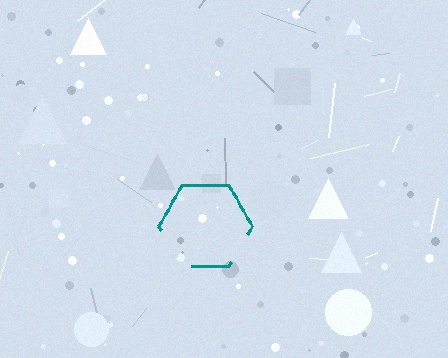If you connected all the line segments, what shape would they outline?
They would outline a hexagon.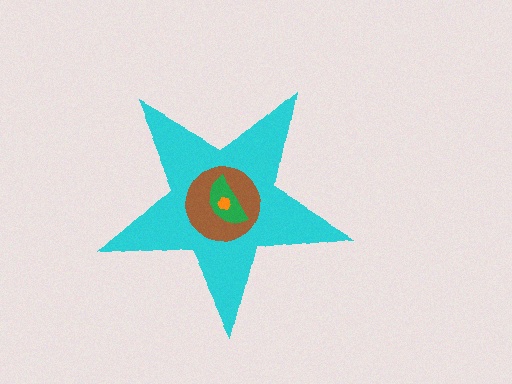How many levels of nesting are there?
4.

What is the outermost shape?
The cyan star.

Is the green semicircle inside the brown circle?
Yes.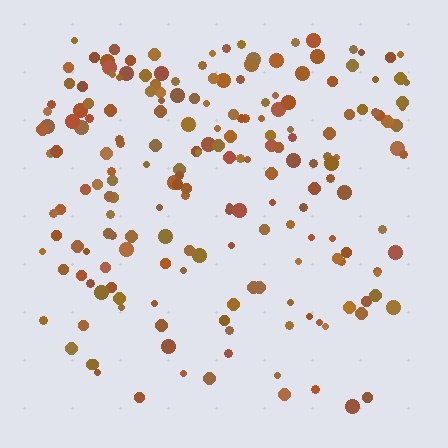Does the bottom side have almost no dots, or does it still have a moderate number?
Still a moderate number, just noticeably fewer than the top.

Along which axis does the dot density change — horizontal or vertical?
Vertical.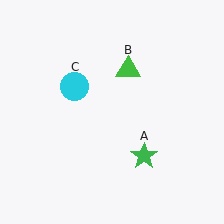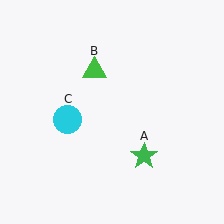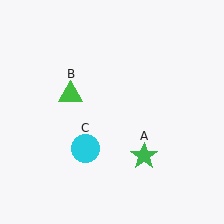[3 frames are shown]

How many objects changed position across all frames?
2 objects changed position: green triangle (object B), cyan circle (object C).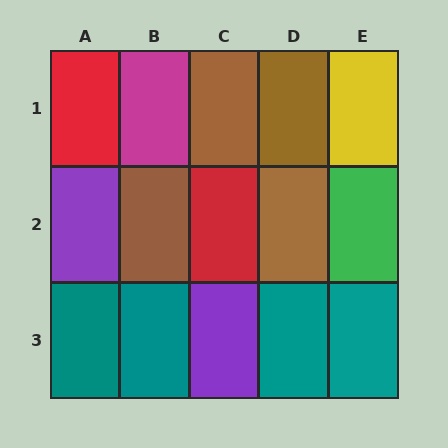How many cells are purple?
2 cells are purple.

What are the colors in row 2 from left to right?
Purple, brown, red, brown, green.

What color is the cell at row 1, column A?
Red.